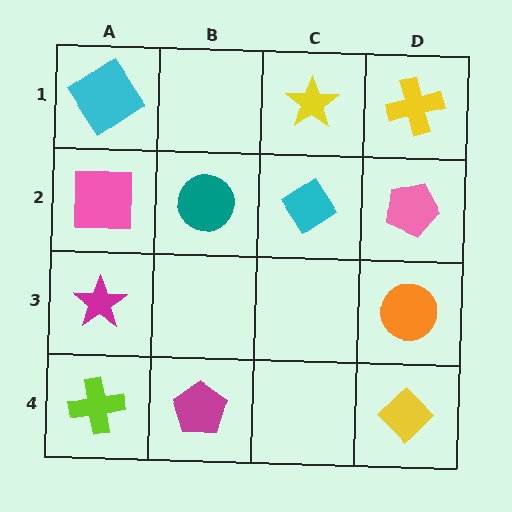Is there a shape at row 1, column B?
No, that cell is empty.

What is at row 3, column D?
An orange circle.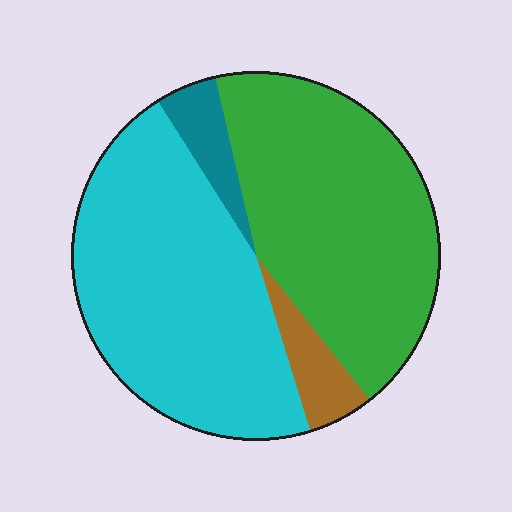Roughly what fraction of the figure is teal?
Teal takes up less than a quarter of the figure.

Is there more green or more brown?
Green.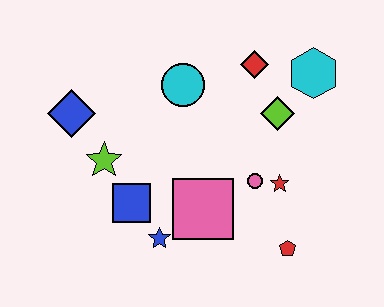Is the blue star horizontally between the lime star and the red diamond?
Yes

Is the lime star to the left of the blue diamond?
No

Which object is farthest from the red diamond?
The blue star is farthest from the red diamond.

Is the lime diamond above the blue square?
Yes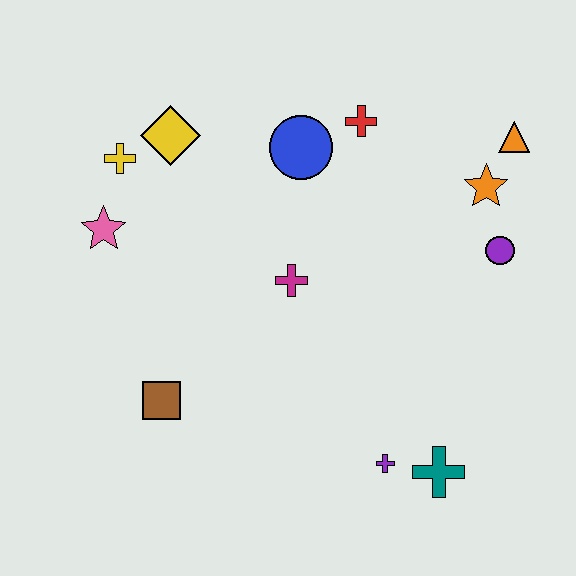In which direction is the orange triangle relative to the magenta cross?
The orange triangle is to the right of the magenta cross.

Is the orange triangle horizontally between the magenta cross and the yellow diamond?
No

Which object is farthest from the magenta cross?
The orange triangle is farthest from the magenta cross.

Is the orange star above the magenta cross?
Yes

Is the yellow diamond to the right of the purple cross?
No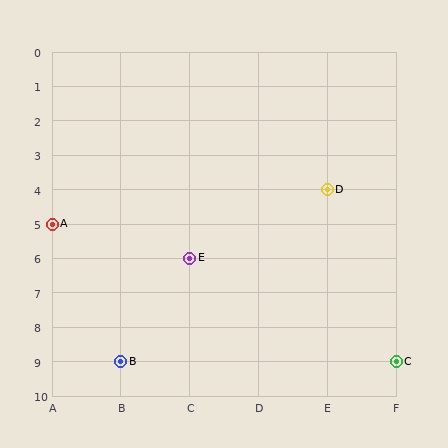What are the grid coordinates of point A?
Point A is at grid coordinates (A, 5).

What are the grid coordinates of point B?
Point B is at grid coordinates (B, 9).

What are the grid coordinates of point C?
Point C is at grid coordinates (F, 9).